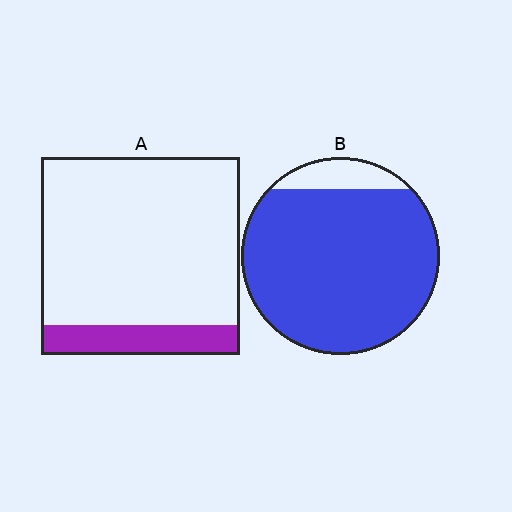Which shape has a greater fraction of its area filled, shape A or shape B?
Shape B.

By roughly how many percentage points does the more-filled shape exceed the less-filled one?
By roughly 75 percentage points (B over A).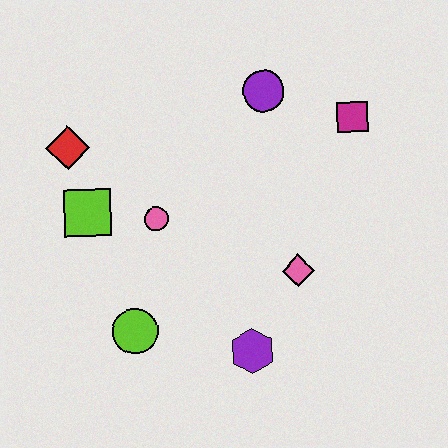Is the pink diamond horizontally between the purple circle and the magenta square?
Yes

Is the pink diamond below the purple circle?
Yes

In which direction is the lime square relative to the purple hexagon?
The lime square is to the left of the purple hexagon.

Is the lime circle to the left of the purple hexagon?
Yes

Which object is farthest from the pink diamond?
The red diamond is farthest from the pink diamond.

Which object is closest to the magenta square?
The purple circle is closest to the magenta square.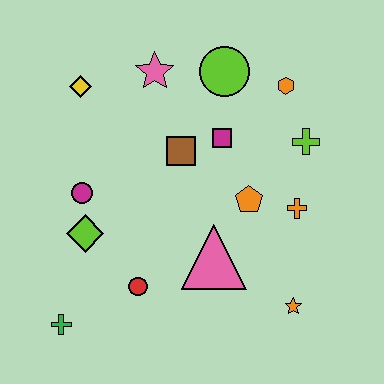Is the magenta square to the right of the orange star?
No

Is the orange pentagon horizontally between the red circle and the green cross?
No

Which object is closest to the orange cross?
The orange pentagon is closest to the orange cross.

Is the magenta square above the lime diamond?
Yes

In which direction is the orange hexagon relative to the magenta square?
The orange hexagon is to the right of the magenta square.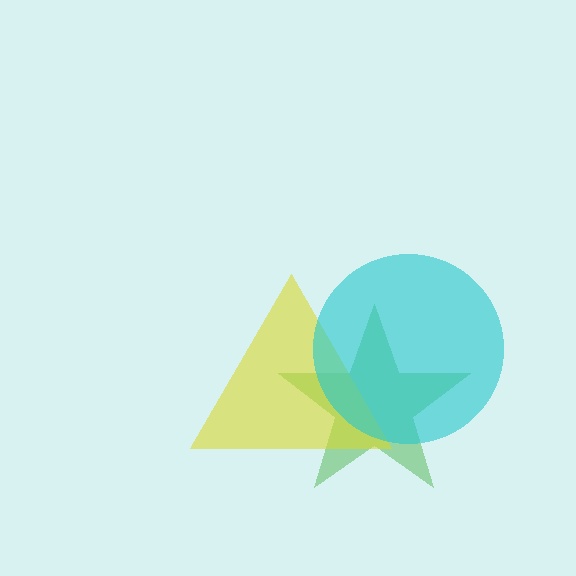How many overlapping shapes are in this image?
There are 3 overlapping shapes in the image.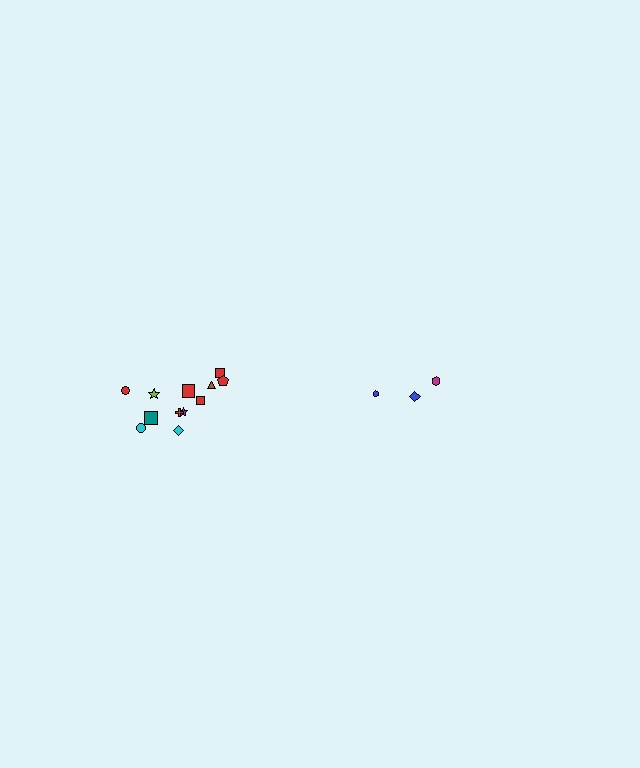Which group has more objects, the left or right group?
The left group.